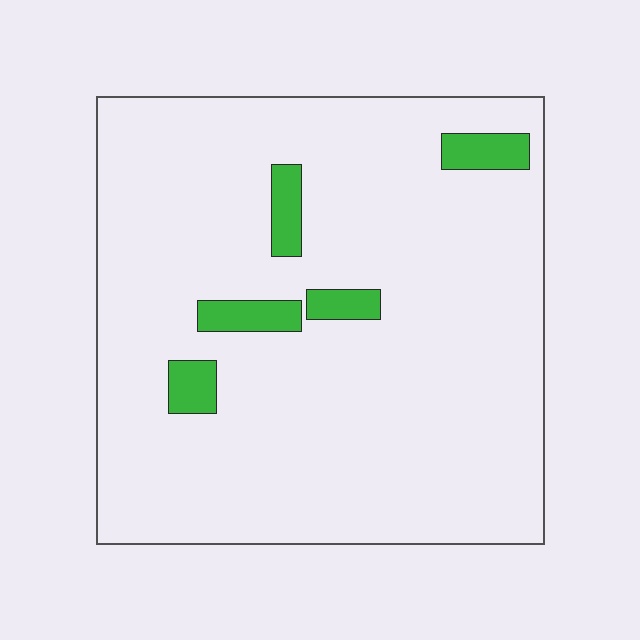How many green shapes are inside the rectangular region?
5.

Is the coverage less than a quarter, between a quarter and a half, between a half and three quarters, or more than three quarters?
Less than a quarter.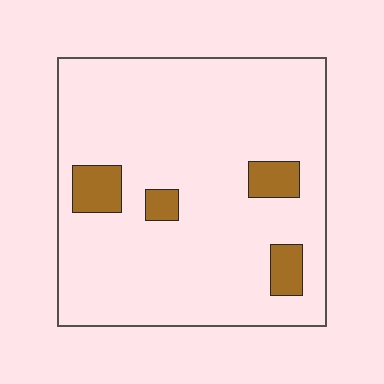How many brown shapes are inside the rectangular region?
4.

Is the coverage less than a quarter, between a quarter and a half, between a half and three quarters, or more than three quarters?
Less than a quarter.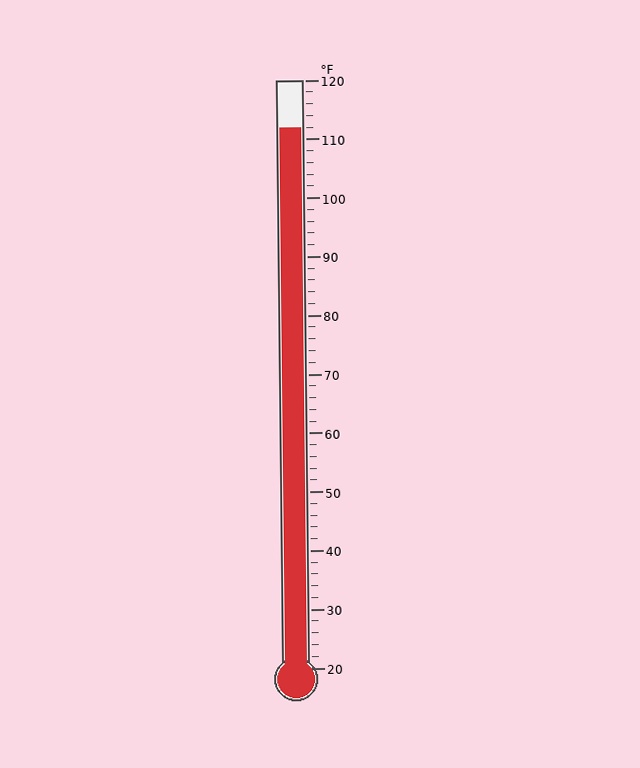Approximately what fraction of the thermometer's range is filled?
The thermometer is filled to approximately 90% of its range.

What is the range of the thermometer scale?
The thermometer scale ranges from 20°F to 120°F.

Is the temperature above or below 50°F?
The temperature is above 50°F.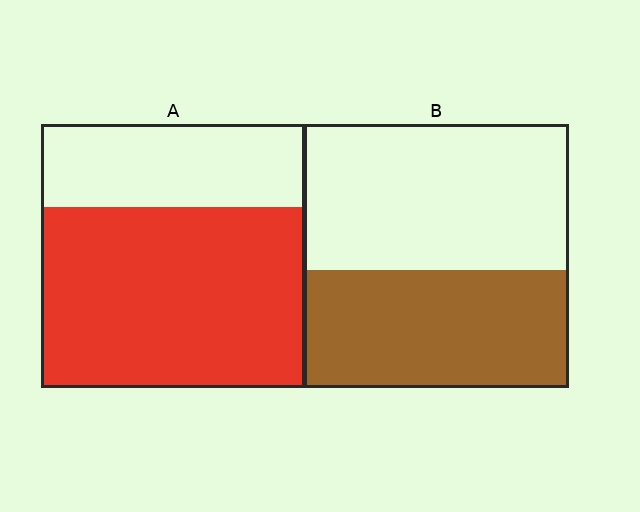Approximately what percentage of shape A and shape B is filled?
A is approximately 70% and B is approximately 45%.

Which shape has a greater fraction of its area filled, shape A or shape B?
Shape A.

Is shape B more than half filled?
No.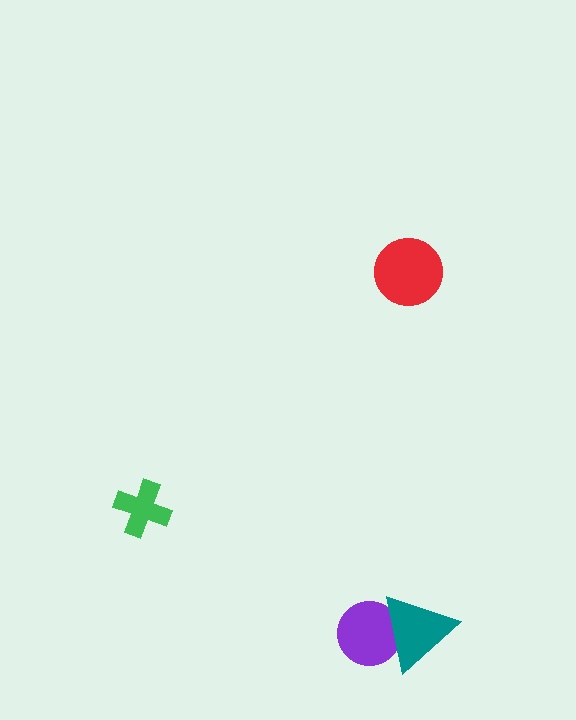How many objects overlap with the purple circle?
1 object overlaps with the purple circle.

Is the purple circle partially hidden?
Yes, it is partially covered by another shape.